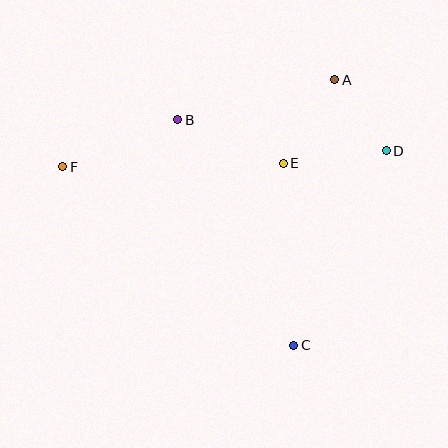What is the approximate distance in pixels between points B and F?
The distance between B and F is approximately 124 pixels.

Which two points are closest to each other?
Points A and D are closest to each other.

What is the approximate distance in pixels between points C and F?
The distance between C and F is approximately 292 pixels.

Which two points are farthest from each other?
Points D and F are farthest from each other.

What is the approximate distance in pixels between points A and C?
The distance between A and C is approximately 269 pixels.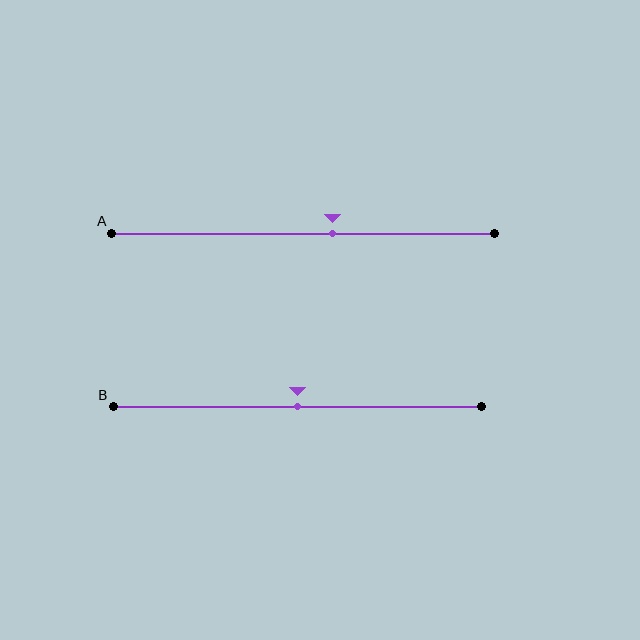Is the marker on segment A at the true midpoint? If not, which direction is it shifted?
No, the marker on segment A is shifted to the right by about 8% of the segment length.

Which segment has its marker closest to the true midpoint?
Segment B has its marker closest to the true midpoint.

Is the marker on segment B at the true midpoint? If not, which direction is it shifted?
Yes, the marker on segment B is at the true midpoint.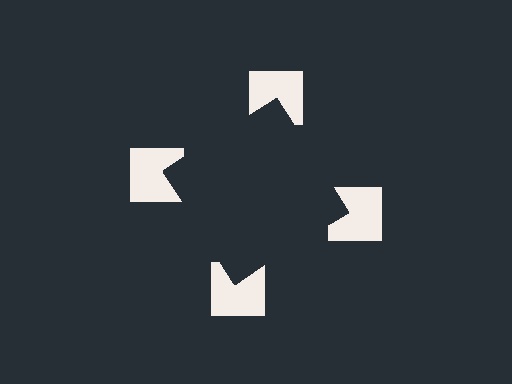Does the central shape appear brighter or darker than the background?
It typically appears slightly darker than the background, even though no actual brightness change is drawn.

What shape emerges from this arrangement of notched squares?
An illusory square — its edges are inferred from the aligned wedge cuts in the notched squares, not physically drawn.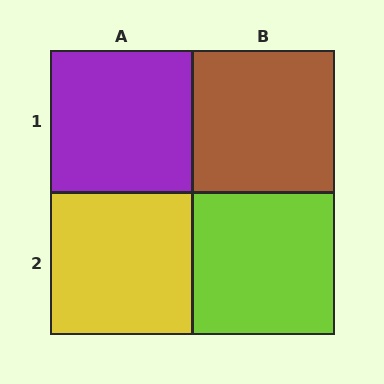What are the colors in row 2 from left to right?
Yellow, lime.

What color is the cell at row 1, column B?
Brown.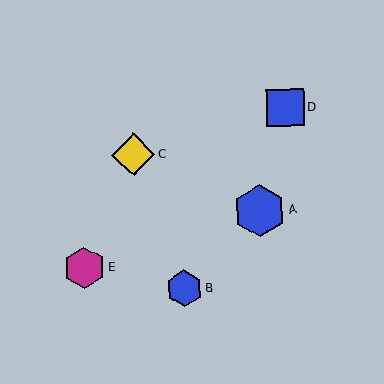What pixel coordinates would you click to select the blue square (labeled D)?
Click at (285, 108) to select the blue square D.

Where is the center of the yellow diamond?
The center of the yellow diamond is at (133, 155).